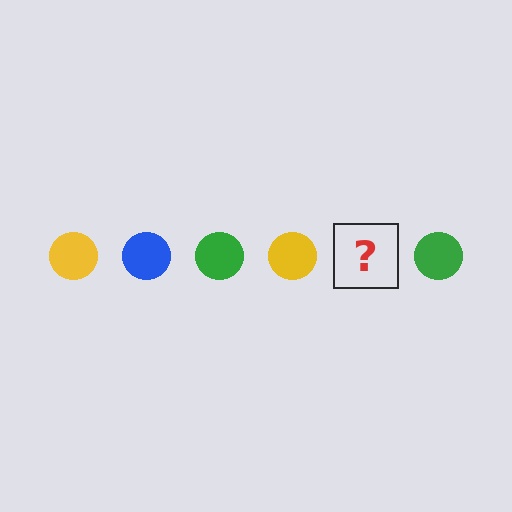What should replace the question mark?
The question mark should be replaced with a blue circle.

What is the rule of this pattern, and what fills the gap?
The rule is that the pattern cycles through yellow, blue, green circles. The gap should be filled with a blue circle.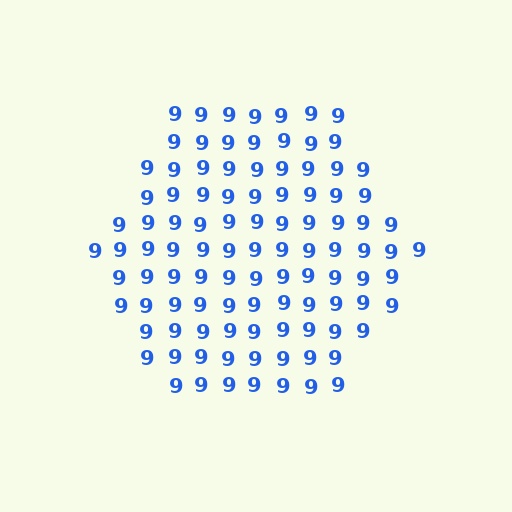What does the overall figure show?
The overall figure shows a hexagon.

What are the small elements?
The small elements are digit 9's.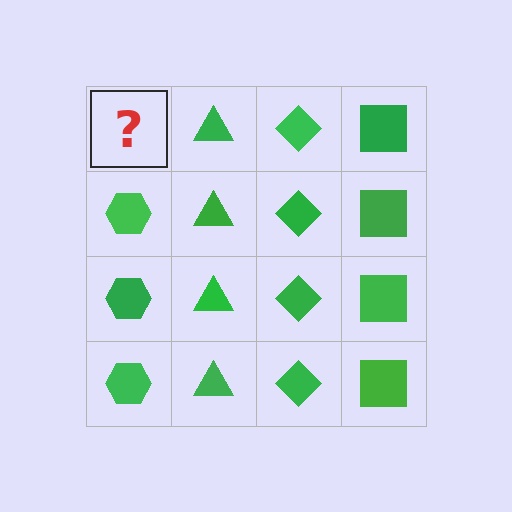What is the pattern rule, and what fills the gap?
The rule is that each column has a consistent shape. The gap should be filled with a green hexagon.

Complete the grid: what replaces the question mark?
The question mark should be replaced with a green hexagon.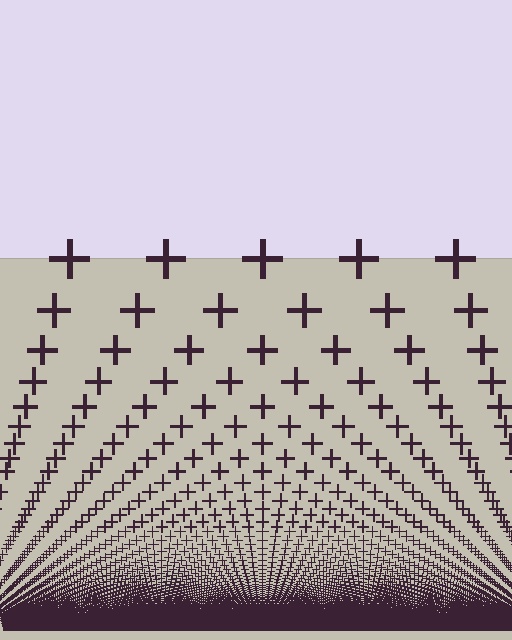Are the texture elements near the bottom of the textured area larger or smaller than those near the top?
Smaller. The gradient is inverted — elements near the bottom are smaller and denser.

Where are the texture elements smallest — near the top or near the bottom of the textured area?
Near the bottom.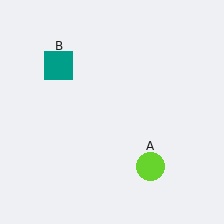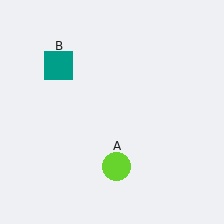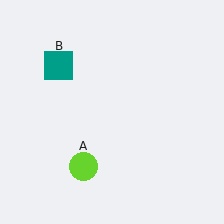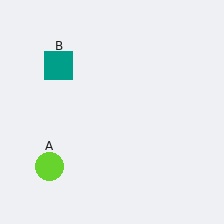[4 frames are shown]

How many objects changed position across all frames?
1 object changed position: lime circle (object A).